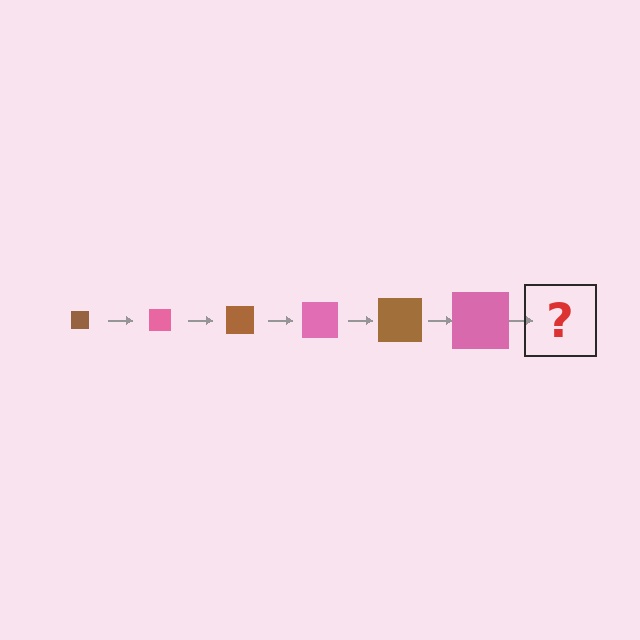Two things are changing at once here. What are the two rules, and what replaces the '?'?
The two rules are that the square grows larger each step and the color cycles through brown and pink. The '?' should be a brown square, larger than the previous one.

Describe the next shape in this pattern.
It should be a brown square, larger than the previous one.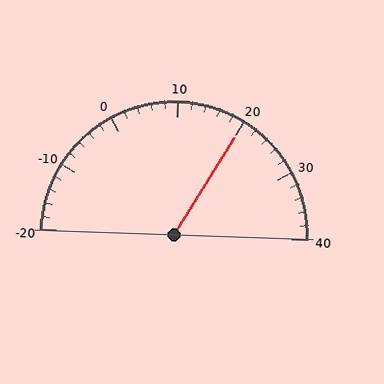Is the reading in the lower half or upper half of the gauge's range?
The reading is in the upper half of the range (-20 to 40).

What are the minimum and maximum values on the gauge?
The gauge ranges from -20 to 40.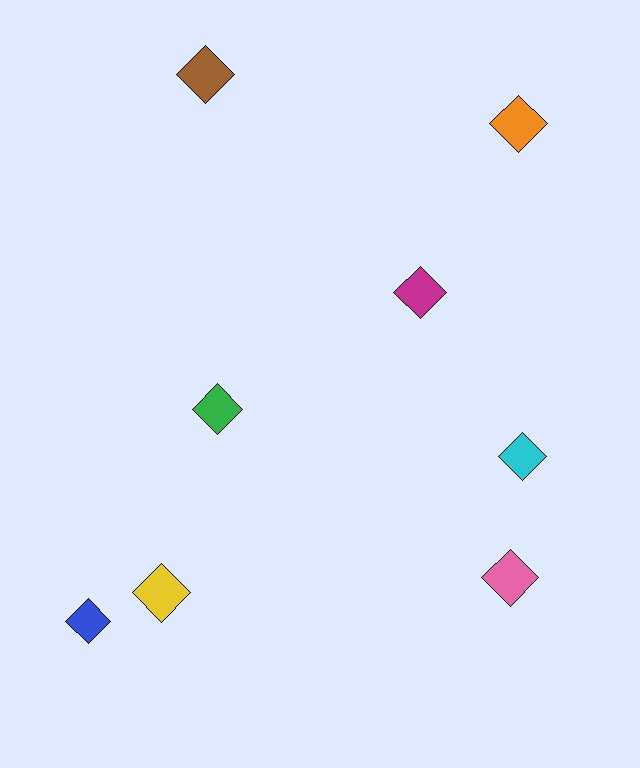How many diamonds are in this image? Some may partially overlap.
There are 8 diamonds.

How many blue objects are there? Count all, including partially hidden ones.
There is 1 blue object.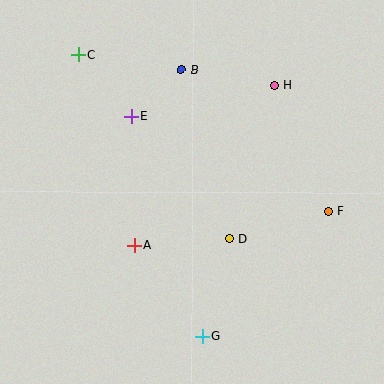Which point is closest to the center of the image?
Point D at (229, 239) is closest to the center.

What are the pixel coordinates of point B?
Point B is at (181, 70).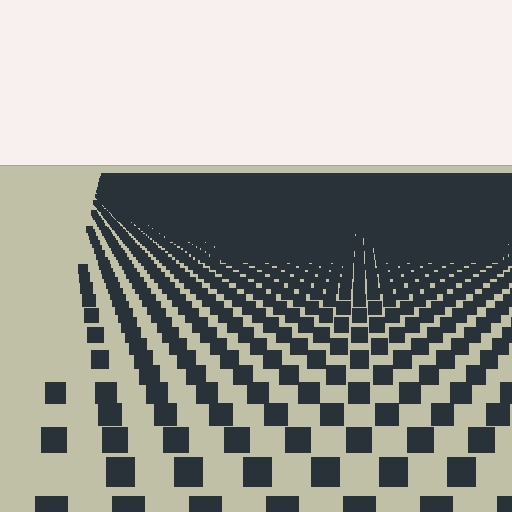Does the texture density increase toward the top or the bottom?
Density increases toward the top.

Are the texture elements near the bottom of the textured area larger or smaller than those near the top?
Larger. Near the bottom, elements are closer to the viewer and appear at a bigger on-screen size.